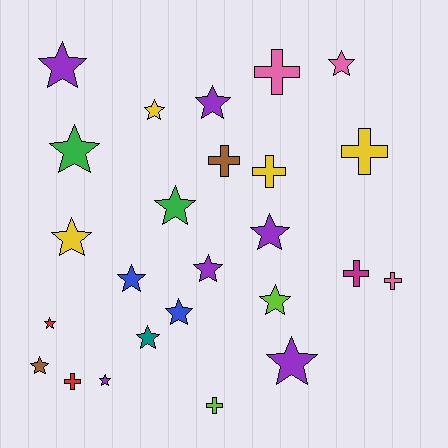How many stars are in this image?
There are 17 stars.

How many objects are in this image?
There are 25 objects.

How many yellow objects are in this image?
There are 4 yellow objects.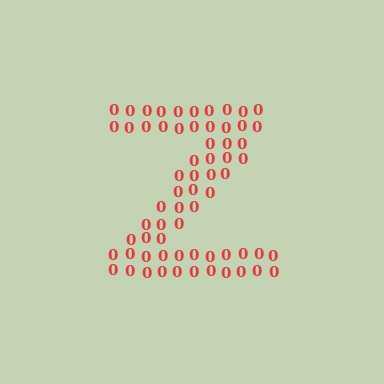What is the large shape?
The large shape is the letter Z.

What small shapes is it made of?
It is made of small digit 0's.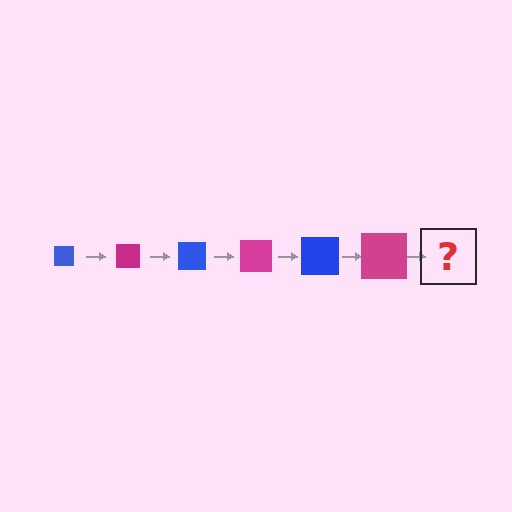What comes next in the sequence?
The next element should be a blue square, larger than the previous one.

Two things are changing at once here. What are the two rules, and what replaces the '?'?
The two rules are that the square grows larger each step and the color cycles through blue and magenta. The '?' should be a blue square, larger than the previous one.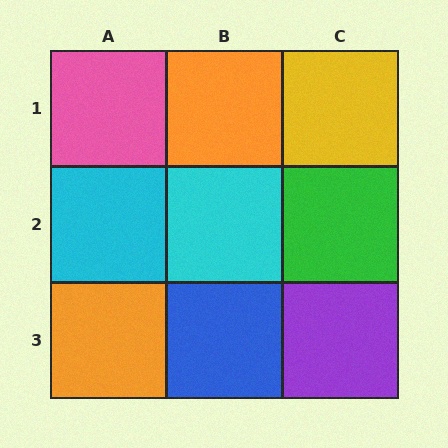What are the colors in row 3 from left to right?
Orange, blue, purple.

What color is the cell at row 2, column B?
Cyan.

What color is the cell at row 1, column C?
Yellow.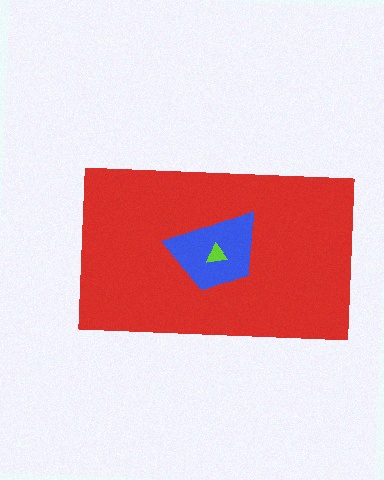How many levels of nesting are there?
3.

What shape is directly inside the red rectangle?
The blue trapezoid.